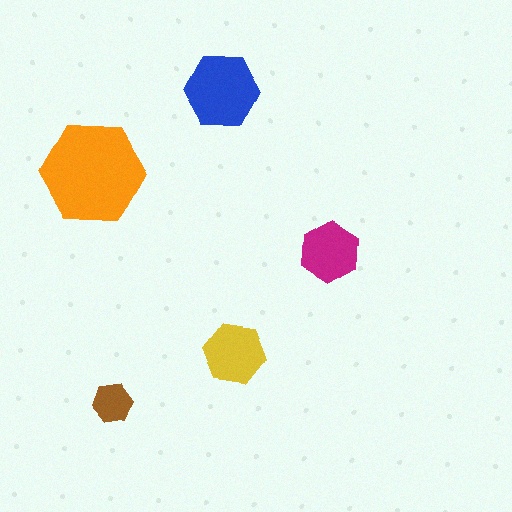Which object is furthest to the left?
The orange hexagon is leftmost.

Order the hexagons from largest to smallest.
the orange one, the blue one, the yellow one, the magenta one, the brown one.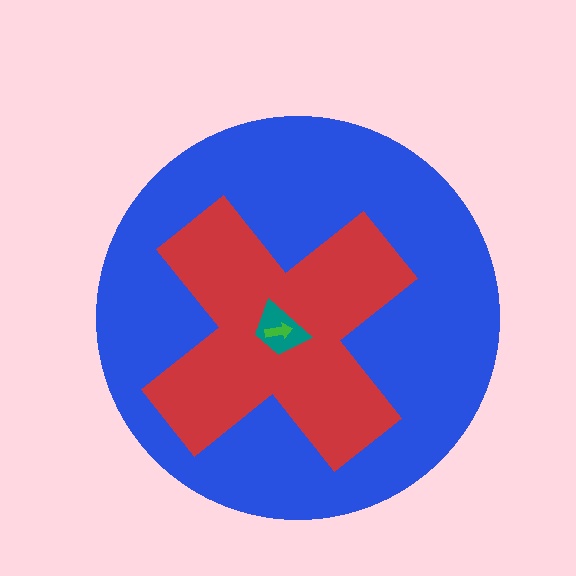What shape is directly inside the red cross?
The teal trapezoid.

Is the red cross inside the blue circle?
Yes.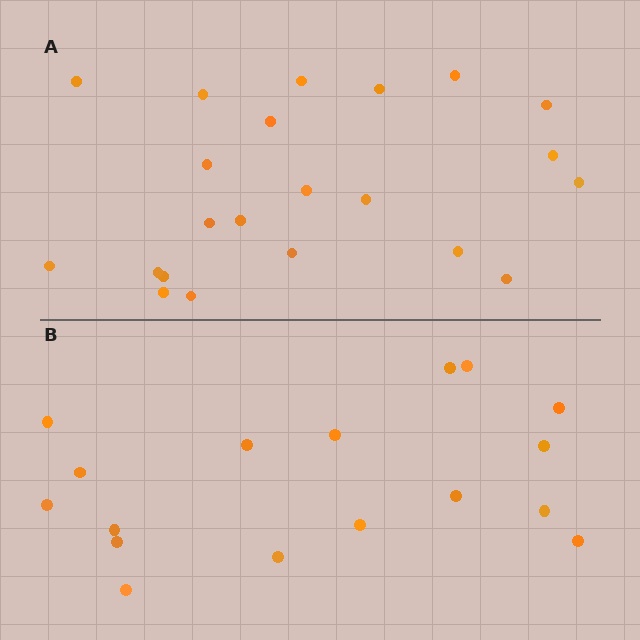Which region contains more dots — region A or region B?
Region A (the top region) has more dots.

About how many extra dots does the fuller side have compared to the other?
Region A has about 5 more dots than region B.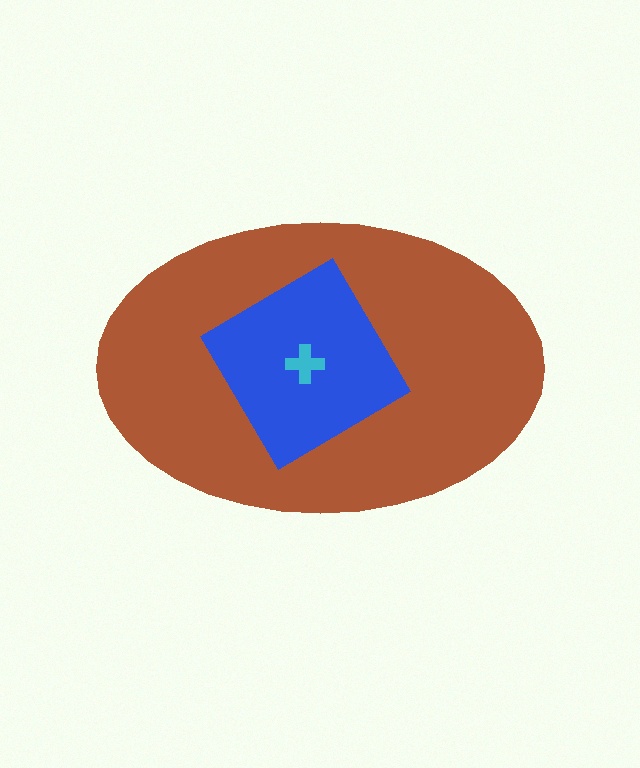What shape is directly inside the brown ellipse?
The blue diamond.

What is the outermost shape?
The brown ellipse.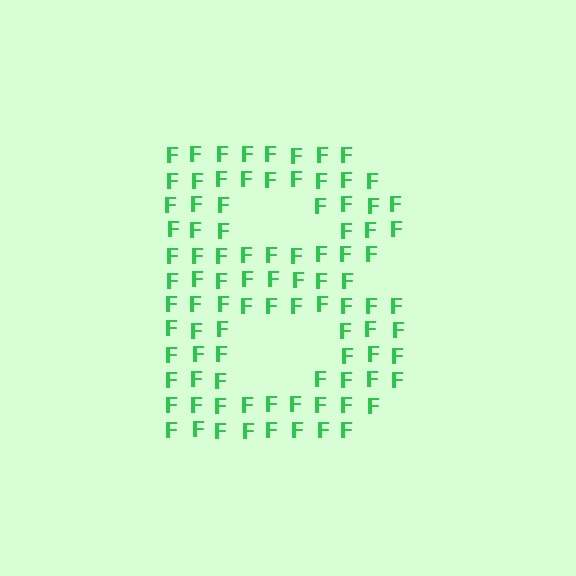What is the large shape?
The large shape is the letter B.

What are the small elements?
The small elements are letter F's.